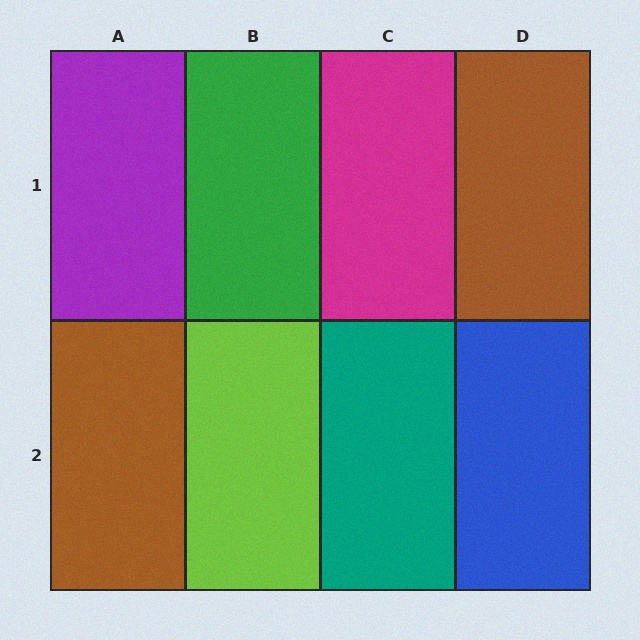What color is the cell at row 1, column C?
Magenta.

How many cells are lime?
1 cell is lime.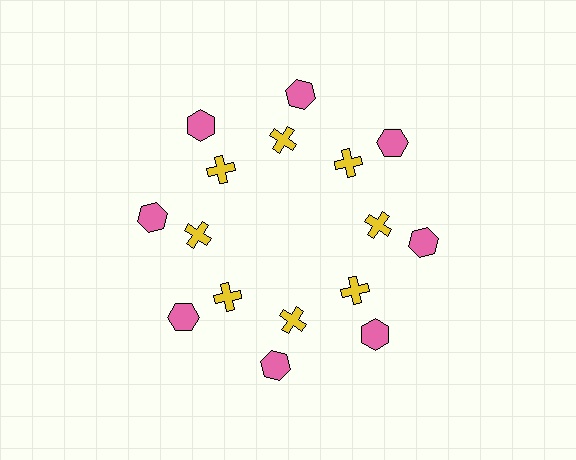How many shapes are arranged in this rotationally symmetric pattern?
There are 16 shapes, arranged in 8 groups of 2.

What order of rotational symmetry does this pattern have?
This pattern has 8-fold rotational symmetry.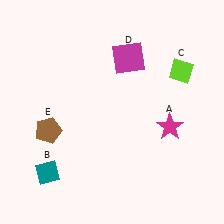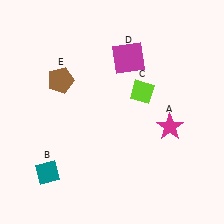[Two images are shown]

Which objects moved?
The objects that moved are: the lime diamond (C), the brown pentagon (E).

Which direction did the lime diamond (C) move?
The lime diamond (C) moved left.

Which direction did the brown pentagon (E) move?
The brown pentagon (E) moved up.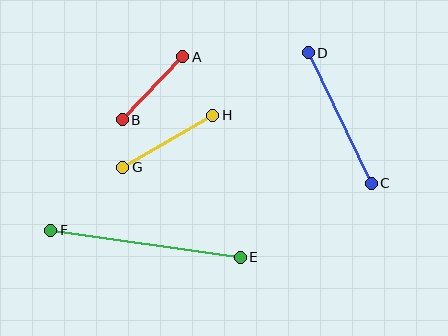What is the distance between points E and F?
The distance is approximately 192 pixels.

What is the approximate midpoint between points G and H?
The midpoint is at approximately (168, 141) pixels.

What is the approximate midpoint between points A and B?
The midpoint is at approximately (153, 88) pixels.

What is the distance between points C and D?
The distance is approximately 145 pixels.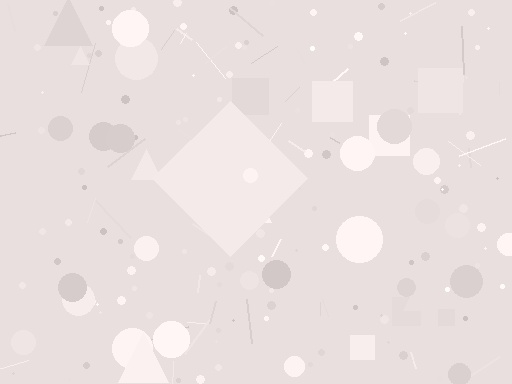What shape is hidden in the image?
A diamond is hidden in the image.